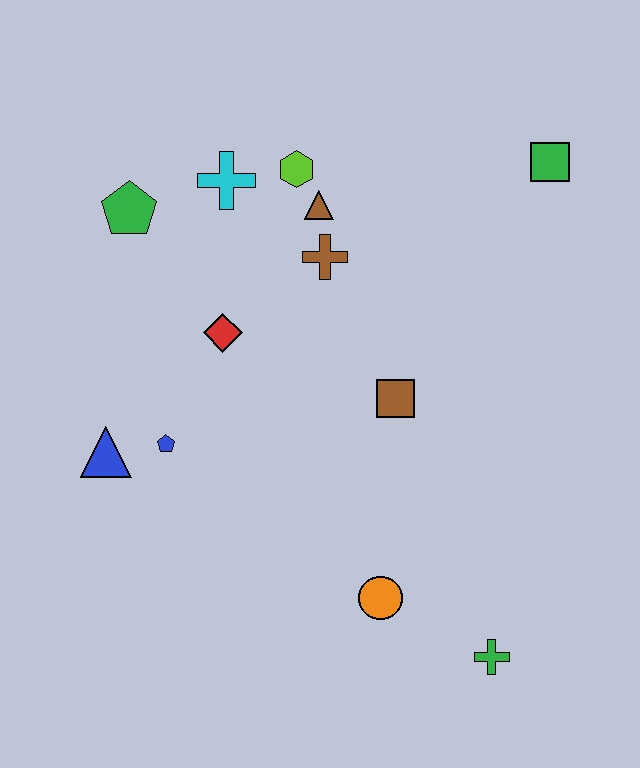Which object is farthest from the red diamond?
The green cross is farthest from the red diamond.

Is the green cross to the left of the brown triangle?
No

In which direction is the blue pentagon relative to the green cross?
The blue pentagon is to the left of the green cross.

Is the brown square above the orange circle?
Yes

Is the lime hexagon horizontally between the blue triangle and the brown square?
Yes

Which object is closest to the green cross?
The orange circle is closest to the green cross.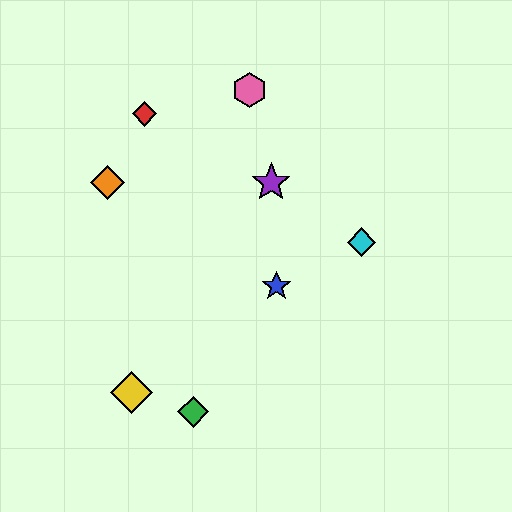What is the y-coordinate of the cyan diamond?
The cyan diamond is at y≈242.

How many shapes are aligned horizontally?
2 shapes (the purple star, the orange diamond) are aligned horizontally.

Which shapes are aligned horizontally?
The purple star, the orange diamond are aligned horizontally.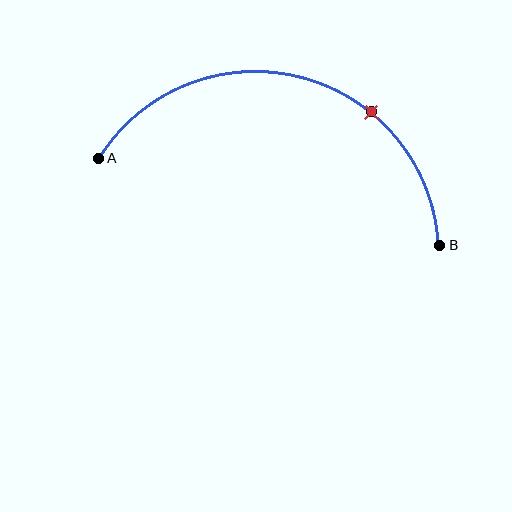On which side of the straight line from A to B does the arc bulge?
The arc bulges above the straight line connecting A and B.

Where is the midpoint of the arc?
The arc midpoint is the point on the curve farthest from the straight line joining A and B. It sits above that line.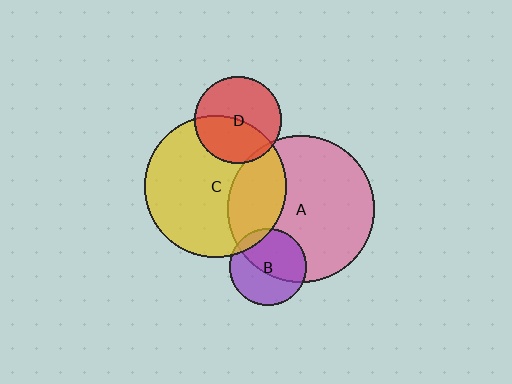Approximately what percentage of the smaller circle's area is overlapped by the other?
Approximately 5%.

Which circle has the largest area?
Circle A (pink).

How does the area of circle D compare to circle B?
Approximately 1.3 times.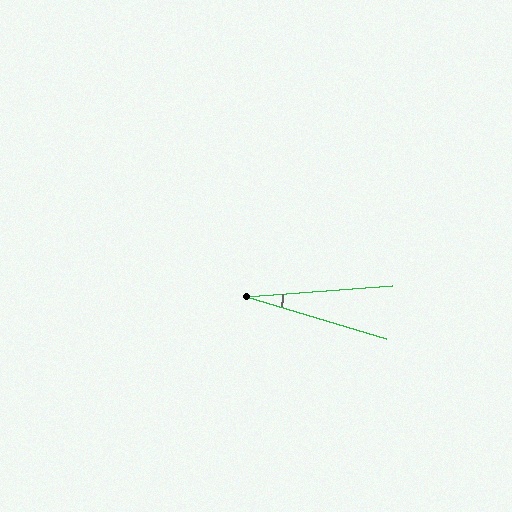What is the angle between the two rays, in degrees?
Approximately 21 degrees.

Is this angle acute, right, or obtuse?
It is acute.